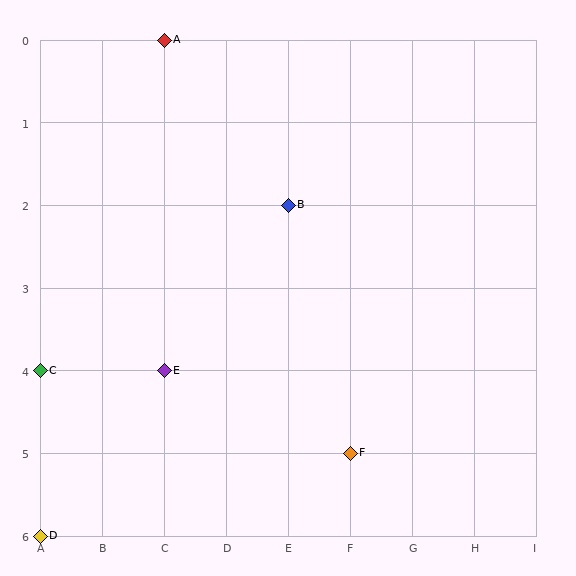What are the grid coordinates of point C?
Point C is at grid coordinates (A, 4).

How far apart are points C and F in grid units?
Points C and F are 5 columns and 1 row apart (about 5.1 grid units diagonally).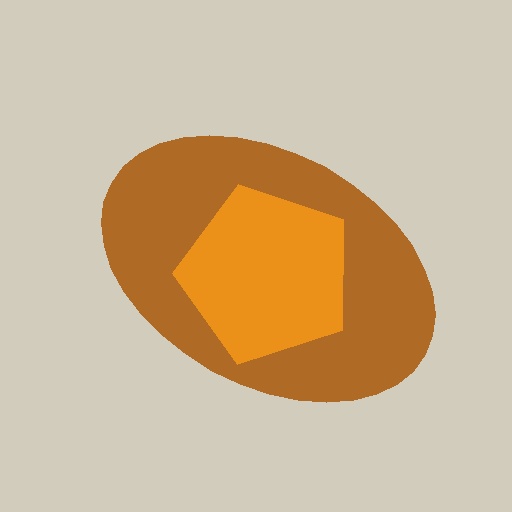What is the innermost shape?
The orange pentagon.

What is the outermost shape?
The brown ellipse.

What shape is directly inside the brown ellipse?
The orange pentagon.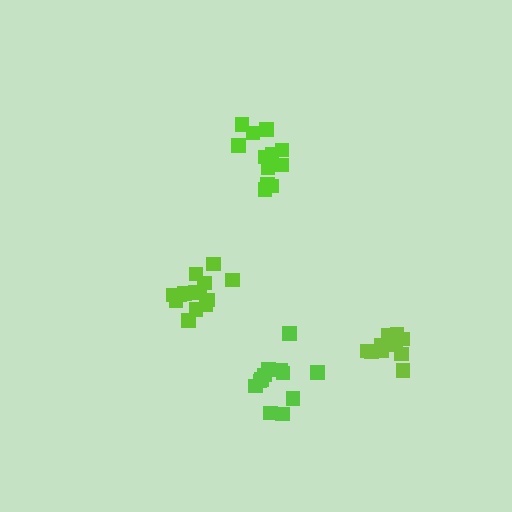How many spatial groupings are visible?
There are 4 spatial groupings.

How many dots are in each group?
Group 1: 15 dots, Group 2: 12 dots, Group 3: 12 dots, Group 4: 12 dots (51 total).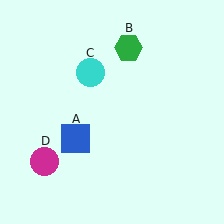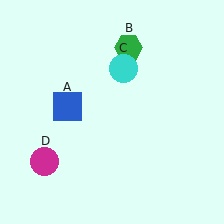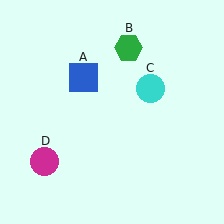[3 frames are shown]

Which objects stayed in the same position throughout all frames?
Green hexagon (object B) and magenta circle (object D) remained stationary.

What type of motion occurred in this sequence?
The blue square (object A), cyan circle (object C) rotated clockwise around the center of the scene.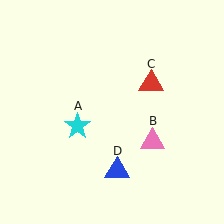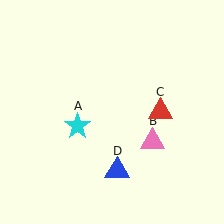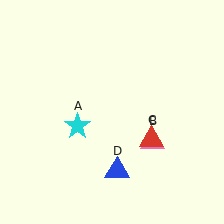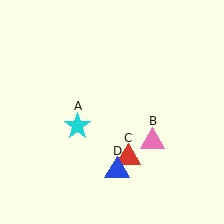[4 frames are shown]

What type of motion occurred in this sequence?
The red triangle (object C) rotated clockwise around the center of the scene.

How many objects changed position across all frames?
1 object changed position: red triangle (object C).